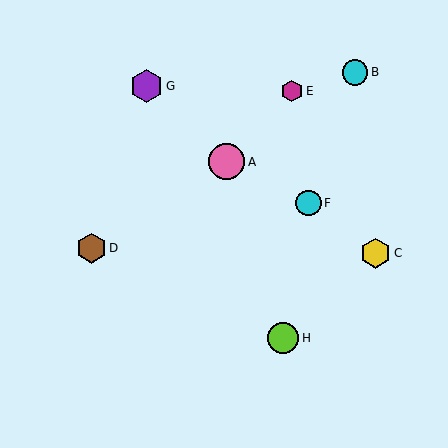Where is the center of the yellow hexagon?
The center of the yellow hexagon is at (376, 253).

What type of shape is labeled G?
Shape G is a purple hexagon.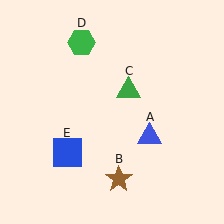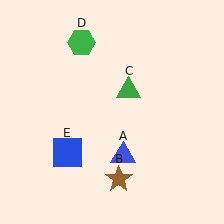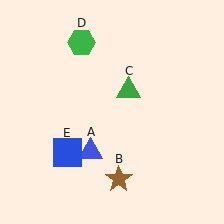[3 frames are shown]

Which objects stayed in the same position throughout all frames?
Brown star (object B) and green triangle (object C) and green hexagon (object D) and blue square (object E) remained stationary.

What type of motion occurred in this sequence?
The blue triangle (object A) rotated clockwise around the center of the scene.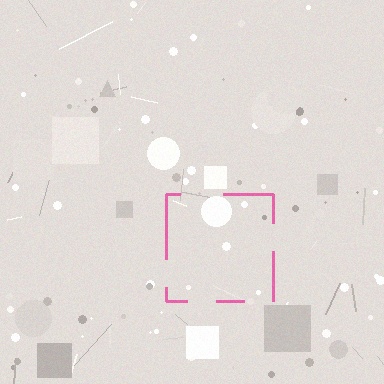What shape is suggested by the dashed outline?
The dashed outline suggests a square.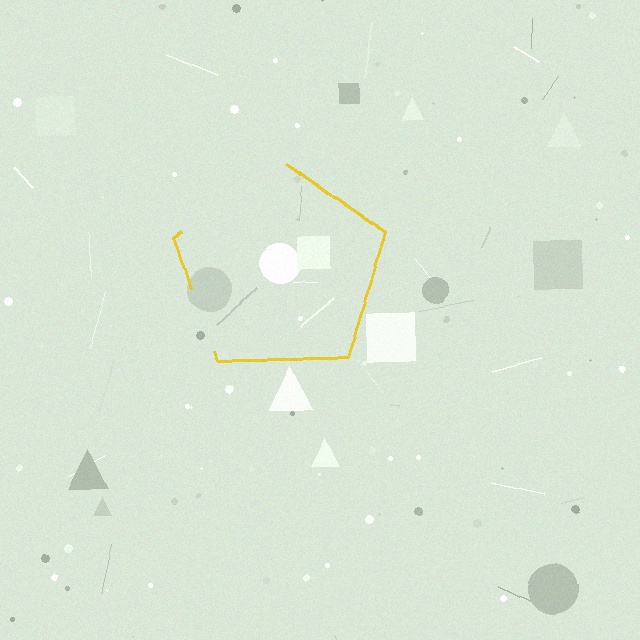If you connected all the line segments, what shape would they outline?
They would outline a pentagon.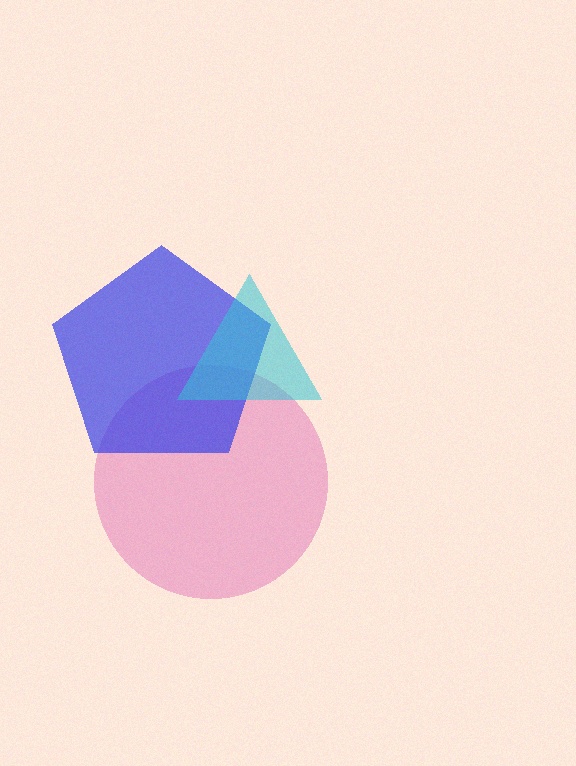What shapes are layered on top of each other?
The layered shapes are: a pink circle, a blue pentagon, a cyan triangle.